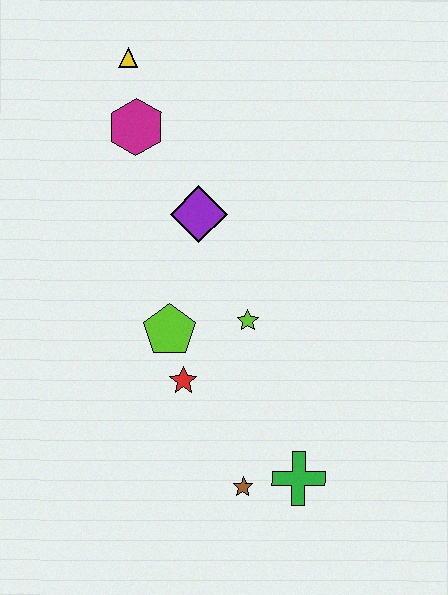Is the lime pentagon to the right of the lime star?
No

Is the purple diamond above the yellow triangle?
No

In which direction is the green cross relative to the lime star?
The green cross is below the lime star.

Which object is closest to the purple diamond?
The magenta hexagon is closest to the purple diamond.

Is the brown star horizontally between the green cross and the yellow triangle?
Yes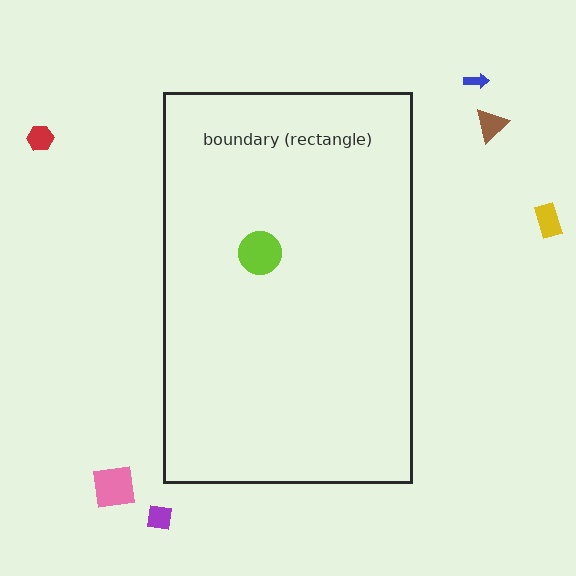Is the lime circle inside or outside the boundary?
Inside.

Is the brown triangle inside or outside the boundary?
Outside.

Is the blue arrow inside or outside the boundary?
Outside.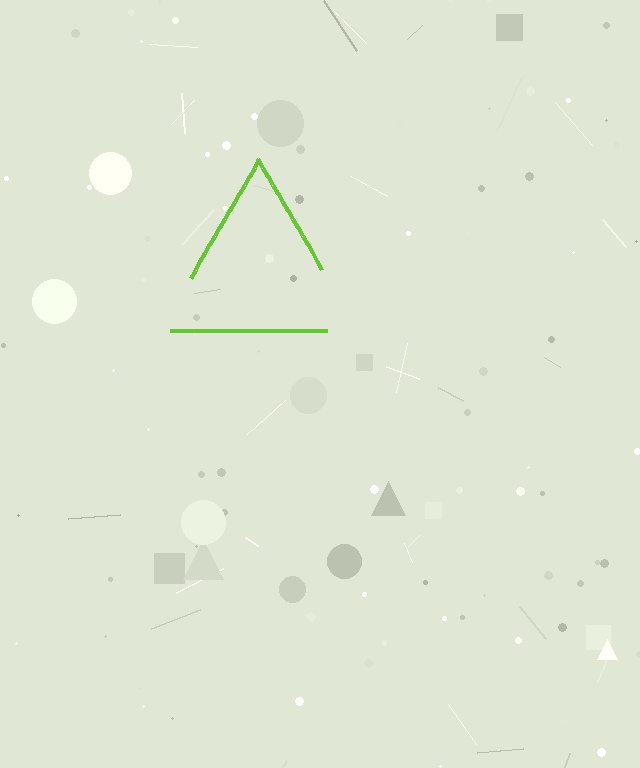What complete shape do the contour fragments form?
The contour fragments form a triangle.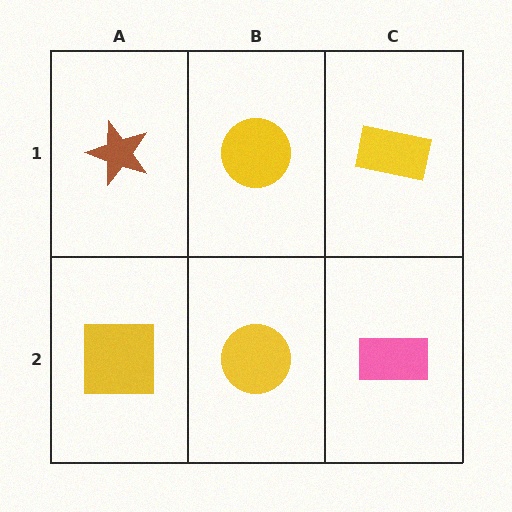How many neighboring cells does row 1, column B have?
3.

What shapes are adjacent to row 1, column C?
A pink rectangle (row 2, column C), a yellow circle (row 1, column B).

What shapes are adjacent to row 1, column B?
A yellow circle (row 2, column B), a brown star (row 1, column A), a yellow rectangle (row 1, column C).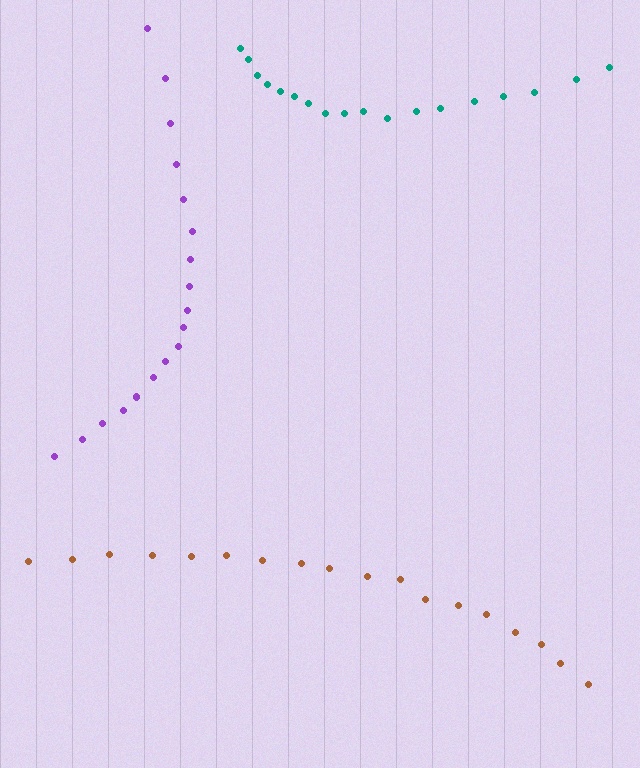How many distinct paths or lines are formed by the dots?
There are 3 distinct paths.